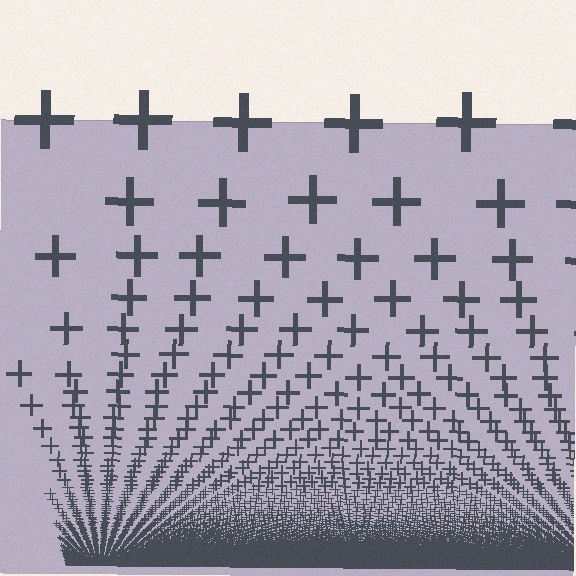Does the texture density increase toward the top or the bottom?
Density increases toward the bottom.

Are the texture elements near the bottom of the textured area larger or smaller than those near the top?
Smaller. The gradient is inverted — elements near the bottom are smaller and denser.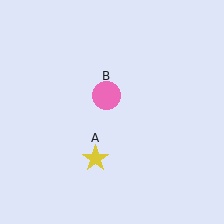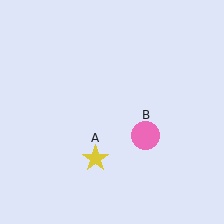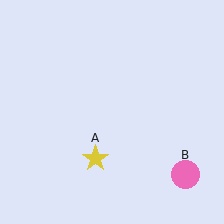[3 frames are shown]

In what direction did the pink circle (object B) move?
The pink circle (object B) moved down and to the right.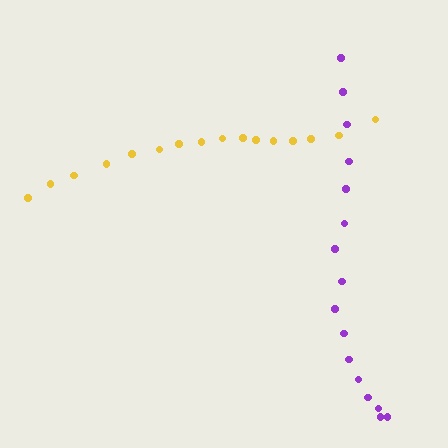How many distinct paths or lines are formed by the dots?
There are 2 distinct paths.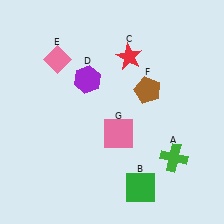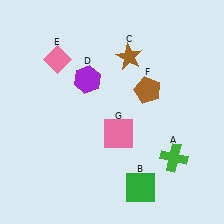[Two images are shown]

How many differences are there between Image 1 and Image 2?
There is 1 difference between the two images.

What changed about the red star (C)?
In Image 1, C is red. In Image 2, it changed to brown.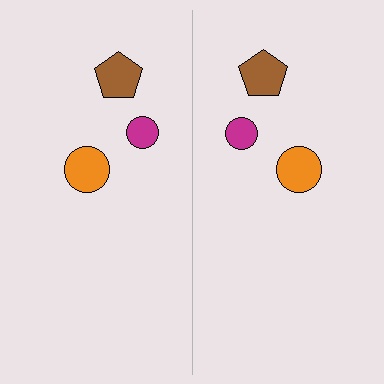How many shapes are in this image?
There are 6 shapes in this image.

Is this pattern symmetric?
Yes, this pattern has bilateral (reflection) symmetry.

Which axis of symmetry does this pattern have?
The pattern has a vertical axis of symmetry running through the center of the image.